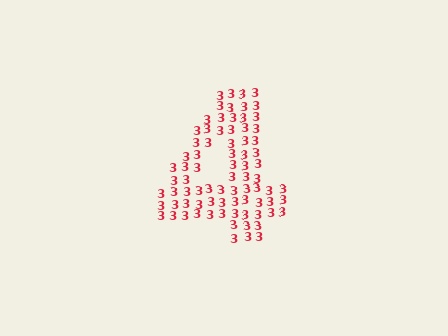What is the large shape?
The large shape is the digit 4.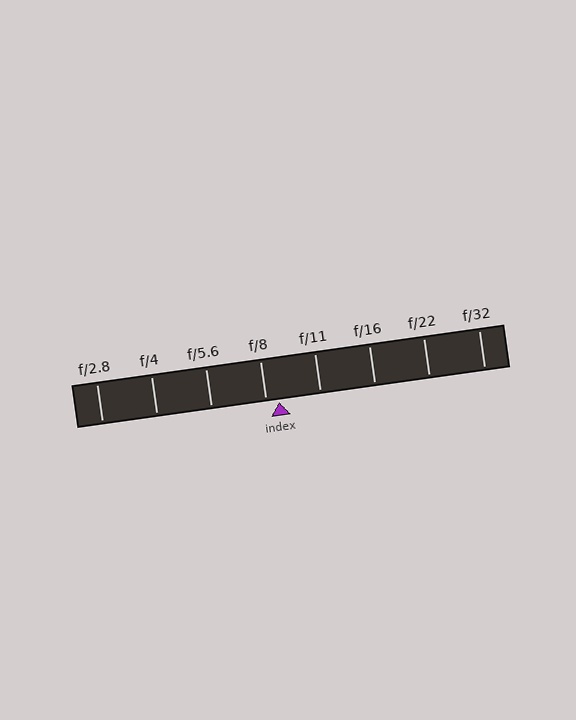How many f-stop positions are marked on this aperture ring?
There are 8 f-stop positions marked.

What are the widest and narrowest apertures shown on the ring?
The widest aperture shown is f/2.8 and the narrowest is f/32.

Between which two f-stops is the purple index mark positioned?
The index mark is between f/8 and f/11.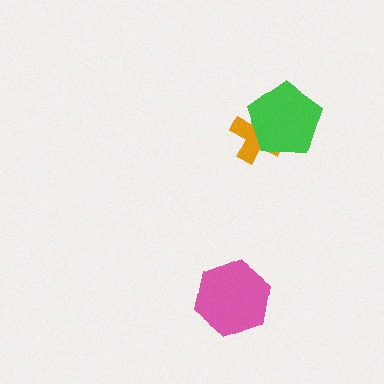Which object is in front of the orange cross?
The green pentagon is in front of the orange cross.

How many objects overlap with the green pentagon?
1 object overlaps with the green pentagon.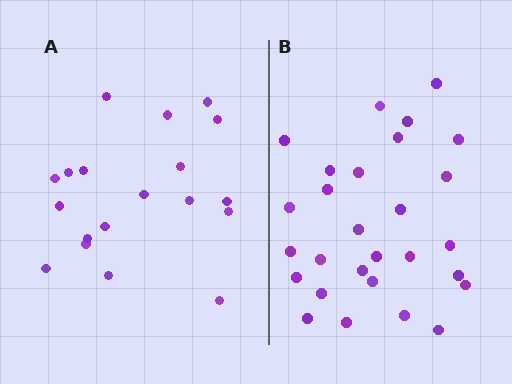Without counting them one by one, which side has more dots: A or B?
Region B (the right region) has more dots.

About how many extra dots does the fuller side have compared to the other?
Region B has roughly 8 or so more dots than region A.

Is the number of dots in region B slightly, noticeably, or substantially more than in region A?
Region B has substantially more. The ratio is roughly 1.5 to 1.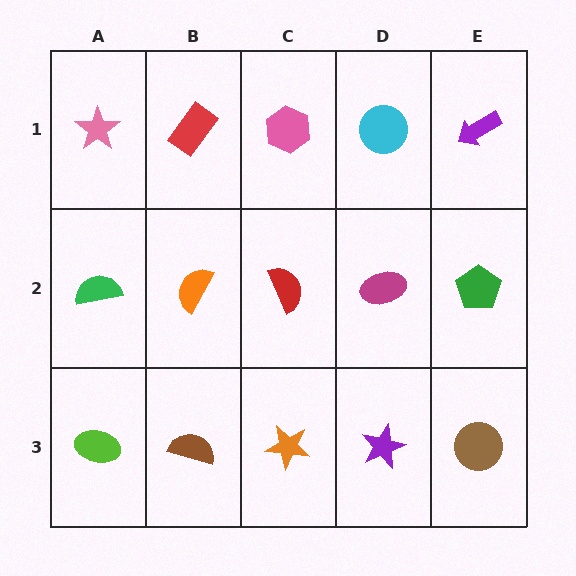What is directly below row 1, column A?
A green semicircle.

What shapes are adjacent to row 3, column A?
A green semicircle (row 2, column A), a brown semicircle (row 3, column B).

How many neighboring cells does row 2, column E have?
3.